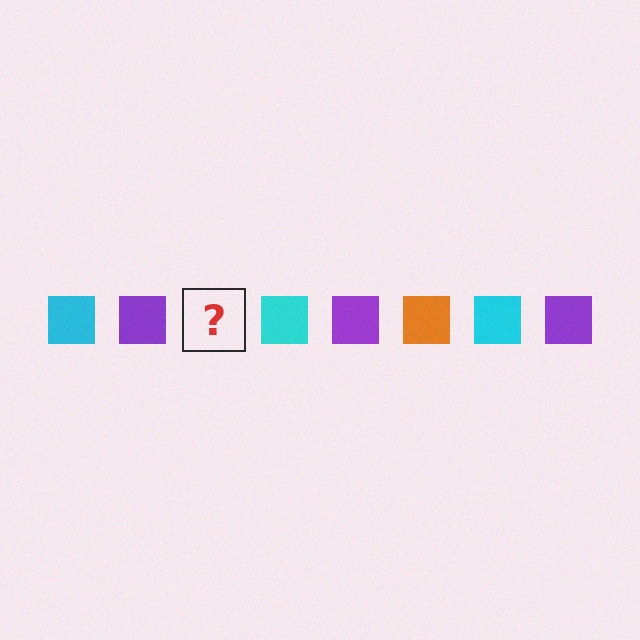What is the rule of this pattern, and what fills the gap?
The rule is that the pattern cycles through cyan, purple, orange squares. The gap should be filled with an orange square.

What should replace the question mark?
The question mark should be replaced with an orange square.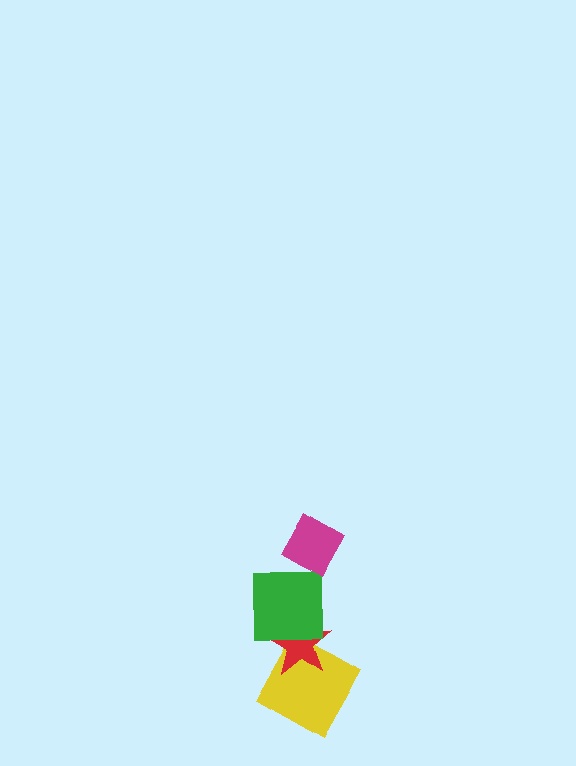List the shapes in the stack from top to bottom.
From top to bottom: the magenta diamond, the green square, the red star, the yellow square.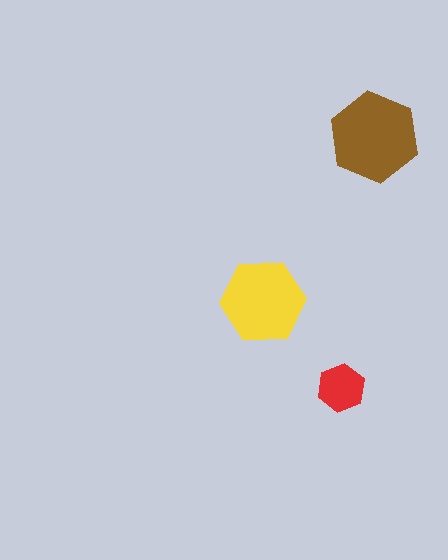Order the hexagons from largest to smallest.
the brown one, the yellow one, the red one.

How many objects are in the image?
There are 3 objects in the image.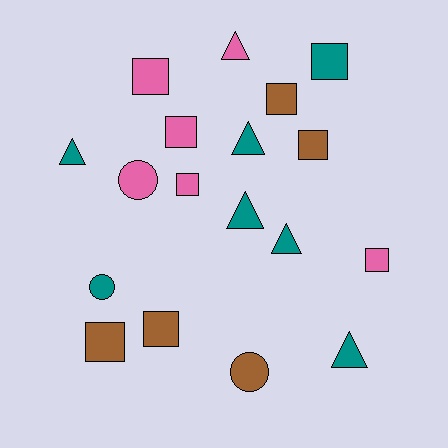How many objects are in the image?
There are 18 objects.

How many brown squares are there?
There are 4 brown squares.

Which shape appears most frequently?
Square, with 9 objects.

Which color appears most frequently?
Teal, with 7 objects.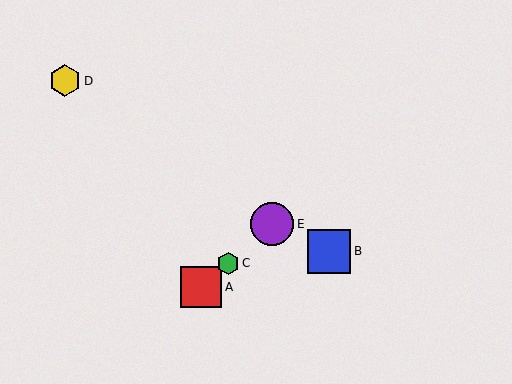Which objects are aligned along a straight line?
Objects A, C, E are aligned along a straight line.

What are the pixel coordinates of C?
Object C is at (228, 263).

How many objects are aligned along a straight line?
3 objects (A, C, E) are aligned along a straight line.